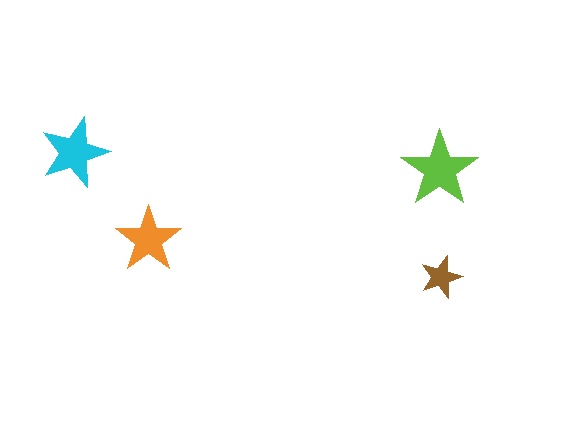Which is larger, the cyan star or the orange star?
The cyan one.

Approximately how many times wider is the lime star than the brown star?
About 2 times wider.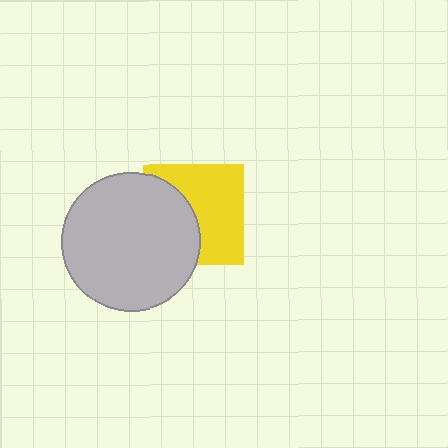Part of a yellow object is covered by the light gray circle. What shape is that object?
It is a square.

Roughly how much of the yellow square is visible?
About half of it is visible (roughly 57%).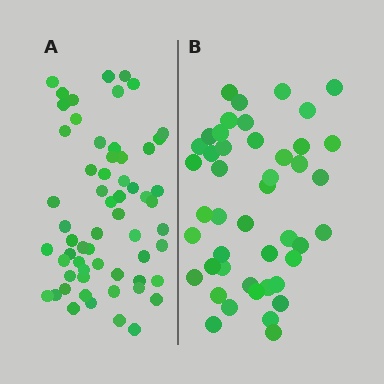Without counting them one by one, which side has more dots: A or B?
Region A (the left region) has more dots.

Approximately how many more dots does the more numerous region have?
Region A has approximately 15 more dots than region B.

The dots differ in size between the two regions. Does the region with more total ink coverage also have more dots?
No. Region B has more total ink coverage because its dots are larger, but region A actually contains more individual dots. Total area can be misleading — the number of items is what matters here.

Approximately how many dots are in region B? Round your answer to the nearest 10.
About 40 dots. (The exact count is 45, which rounds to 40.)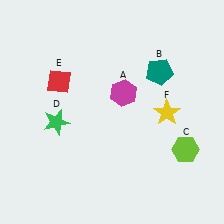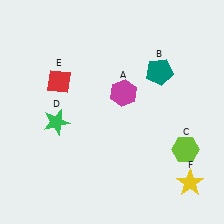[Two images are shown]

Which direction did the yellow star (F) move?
The yellow star (F) moved down.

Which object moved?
The yellow star (F) moved down.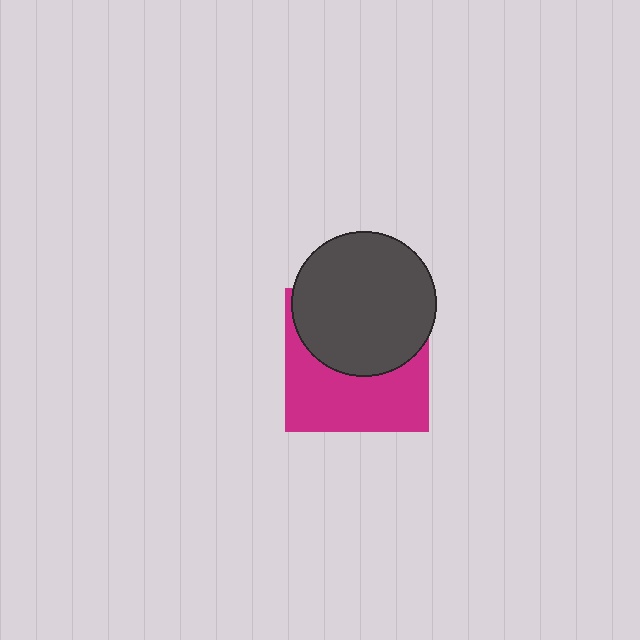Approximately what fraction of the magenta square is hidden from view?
Roughly 51% of the magenta square is hidden behind the dark gray circle.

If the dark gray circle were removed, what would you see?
You would see the complete magenta square.